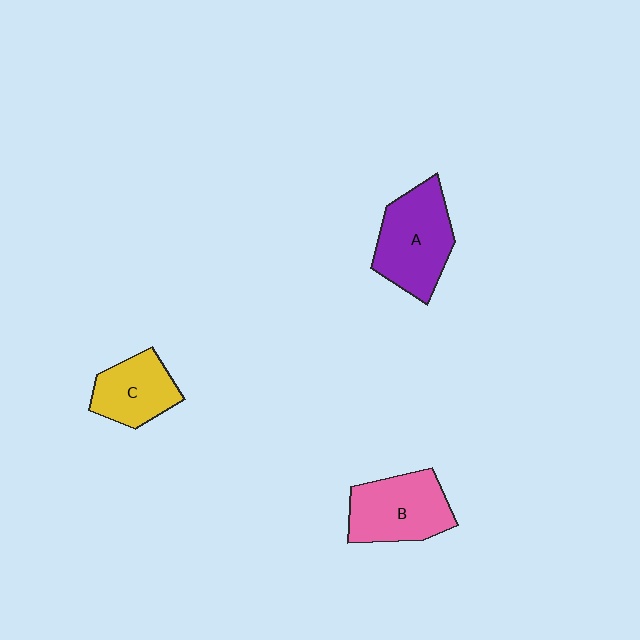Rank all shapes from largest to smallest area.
From largest to smallest: A (purple), B (pink), C (yellow).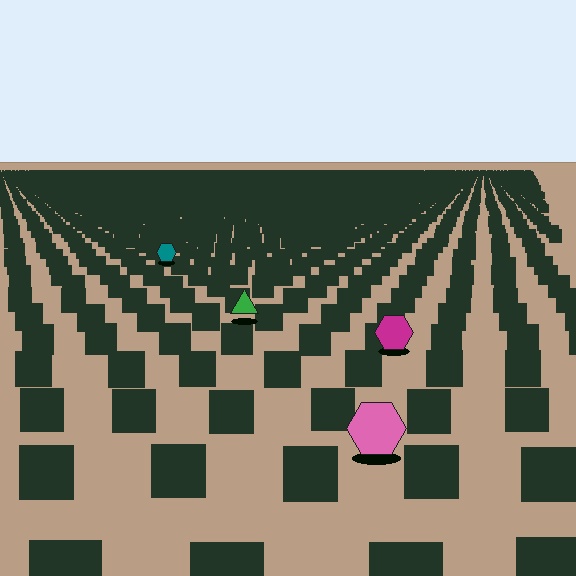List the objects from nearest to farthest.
From nearest to farthest: the pink hexagon, the magenta hexagon, the green triangle, the teal hexagon.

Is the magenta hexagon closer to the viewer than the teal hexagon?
Yes. The magenta hexagon is closer — you can tell from the texture gradient: the ground texture is coarser near it.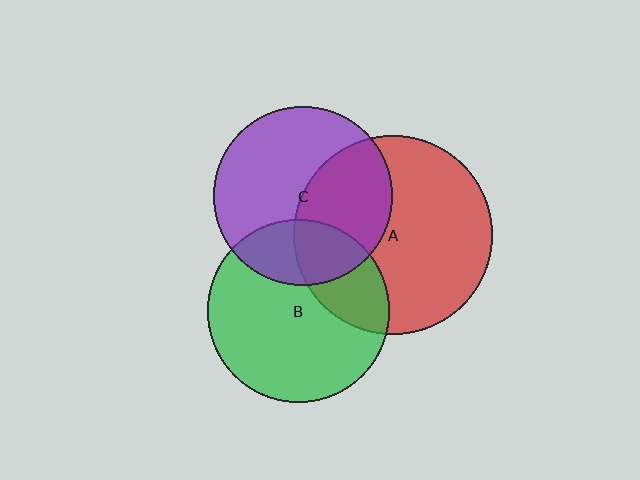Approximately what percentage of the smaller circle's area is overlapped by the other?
Approximately 25%.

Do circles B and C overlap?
Yes.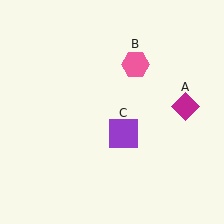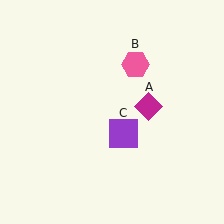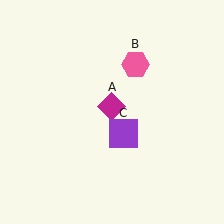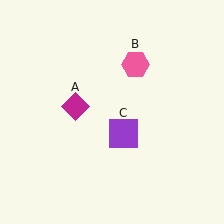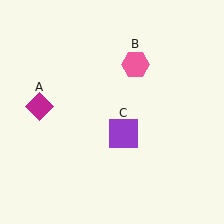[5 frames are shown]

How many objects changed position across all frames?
1 object changed position: magenta diamond (object A).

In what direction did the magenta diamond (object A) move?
The magenta diamond (object A) moved left.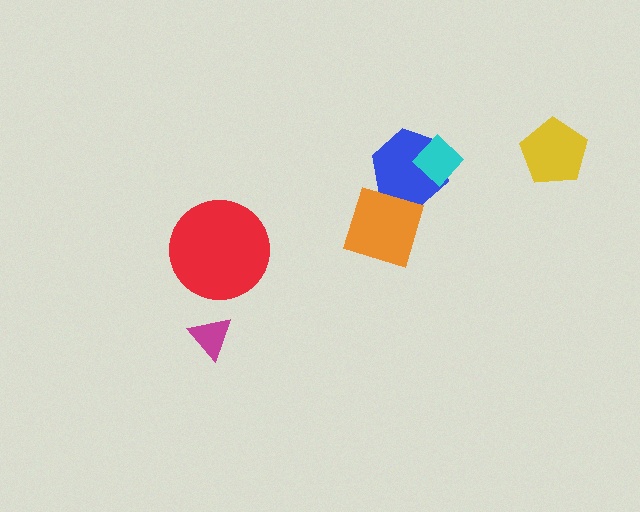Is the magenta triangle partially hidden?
No, no other shape covers it.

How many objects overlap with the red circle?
0 objects overlap with the red circle.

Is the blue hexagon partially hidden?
Yes, it is partially covered by another shape.